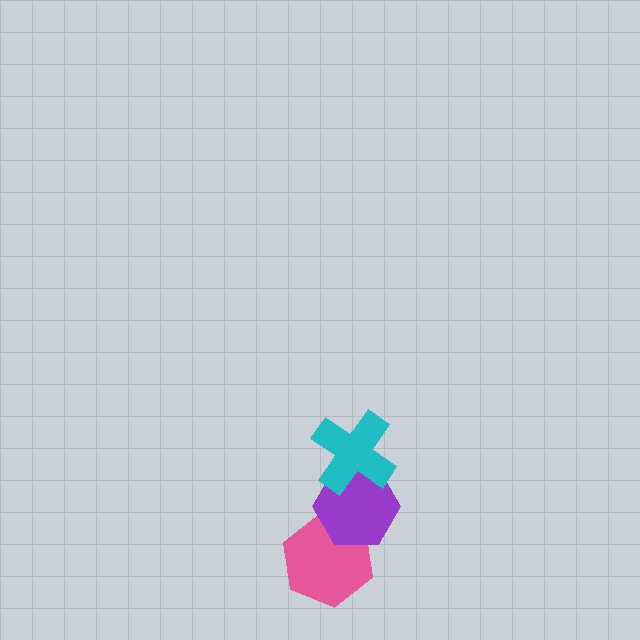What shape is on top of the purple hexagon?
The cyan cross is on top of the purple hexagon.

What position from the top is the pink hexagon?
The pink hexagon is 3rd from the top.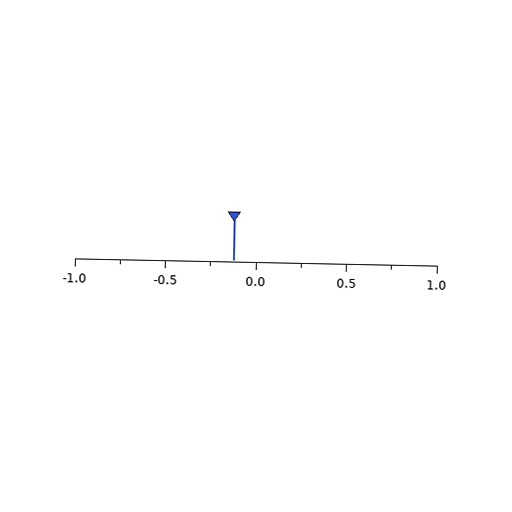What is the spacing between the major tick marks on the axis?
The major ticks are spaced 0.5 apart.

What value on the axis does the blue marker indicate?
The marker indicates approximately -0.12.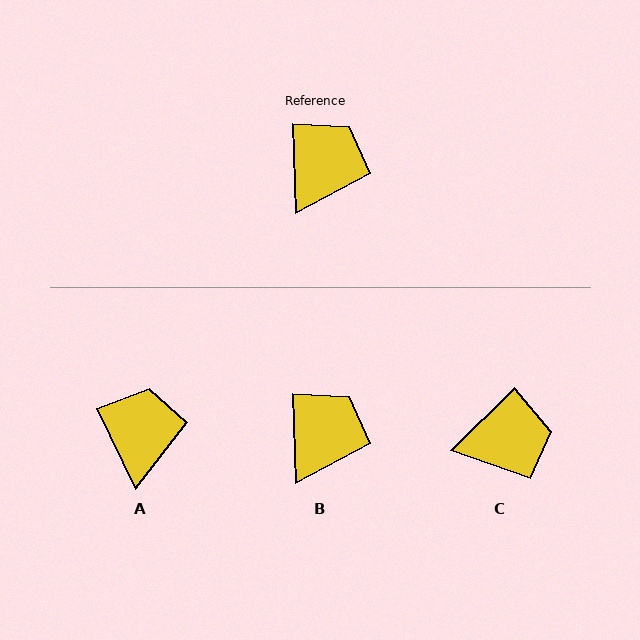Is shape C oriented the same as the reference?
No, it is off by about 47 degrees.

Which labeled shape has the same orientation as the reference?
B.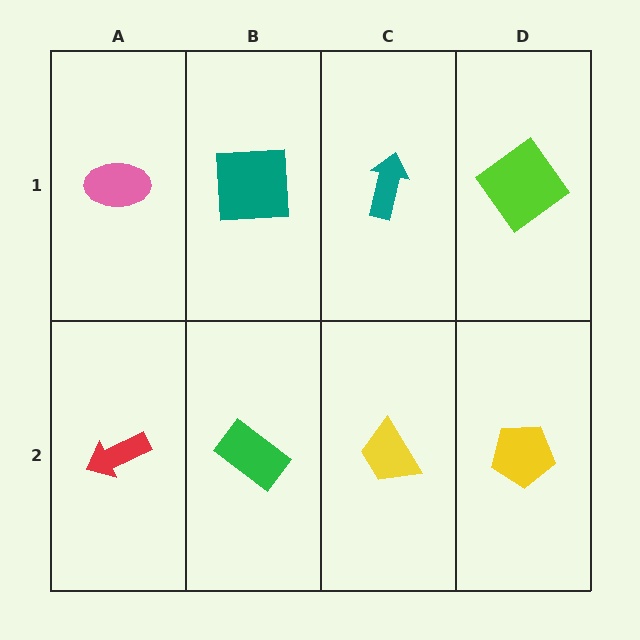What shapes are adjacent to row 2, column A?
A pink ellipse (row 1, column A), a green rectangle (row 2, column B).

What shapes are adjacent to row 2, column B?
A teal square (row 1, column B), a red arrow (row 2, column A), a yellow trapezoid (row 2, column C).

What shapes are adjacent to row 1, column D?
A yellow pentagon (row 2, column D), a teal arrow (row 1, column C).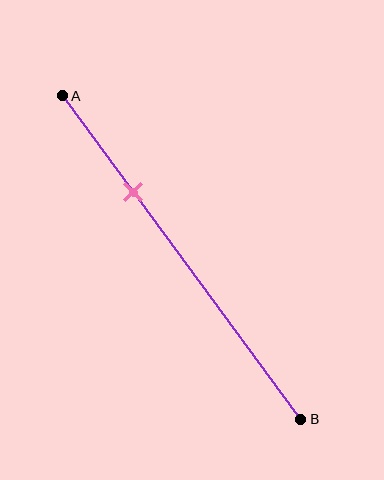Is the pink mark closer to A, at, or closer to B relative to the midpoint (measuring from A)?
The pink mark is closer to point A than the midpoint of segment AB.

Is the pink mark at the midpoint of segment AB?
No, the mark is at about 30% from A, not at the 50% midpoint.